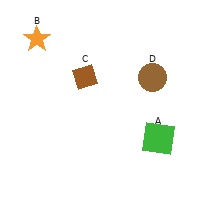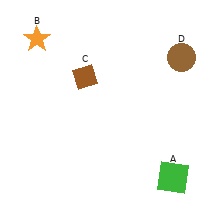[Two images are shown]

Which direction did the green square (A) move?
The green square (A) moved down.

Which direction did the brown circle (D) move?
The brown circle (D) moved right.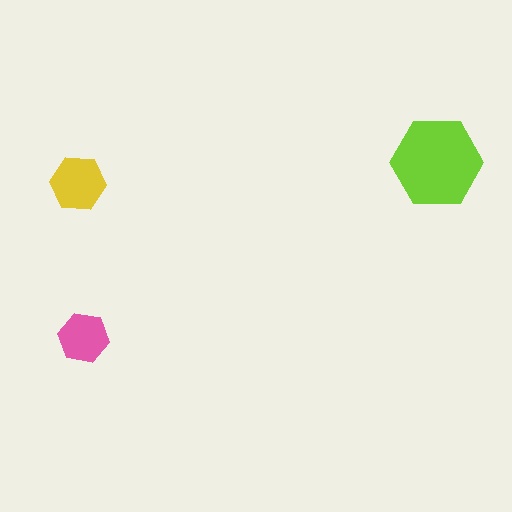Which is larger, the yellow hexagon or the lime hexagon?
The lime one.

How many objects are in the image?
There are 3 objects in the image.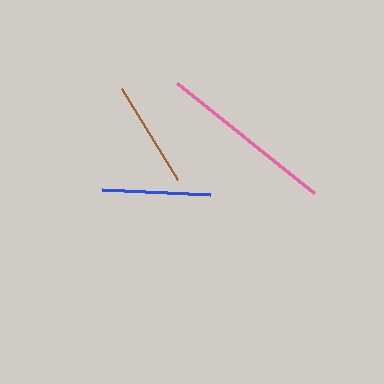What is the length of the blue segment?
The blue segment is approximately 108 pixels long.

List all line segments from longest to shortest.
From longest to shortest: pink, blue, brown.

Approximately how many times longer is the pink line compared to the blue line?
The pink line is approximately 1.6 times the length of the blue line.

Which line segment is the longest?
The pink line is the longest at approximately 176 pixels.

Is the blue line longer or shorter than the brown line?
The blue line is longer than the brown line.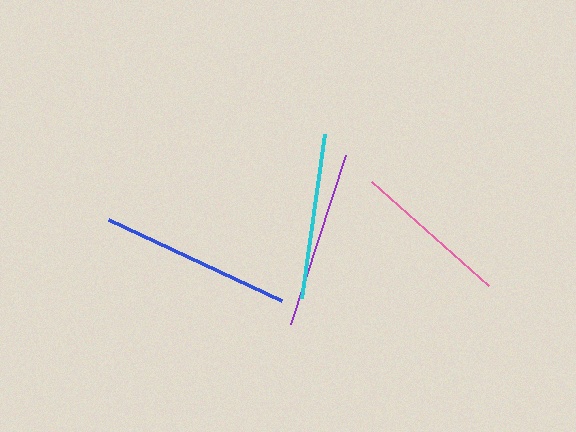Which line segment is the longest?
The blue line is the longest at approximately 191 pixels.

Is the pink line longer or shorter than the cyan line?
The cyan line is longer than the pink line.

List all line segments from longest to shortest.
From longest to shortest: blue, purple, cyan, pink.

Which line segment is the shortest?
The pink line is the shortest at approximately 157 pixels.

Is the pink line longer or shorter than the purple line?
The purple line is longer than the pink line.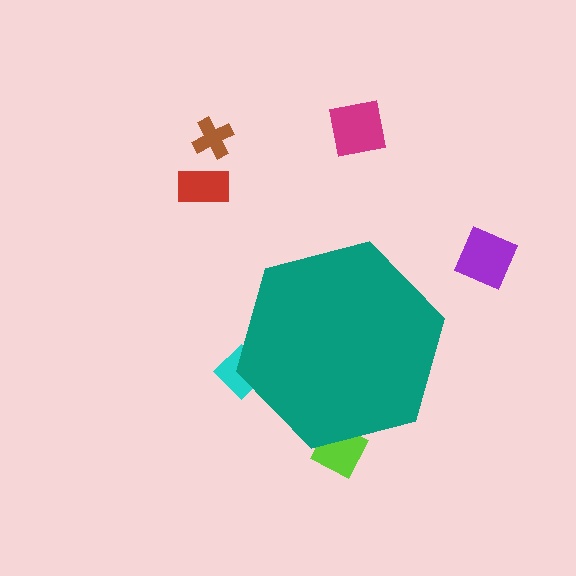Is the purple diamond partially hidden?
No, the purple diamond is fully visible.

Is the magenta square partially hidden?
No, the magenta square is fully visible.